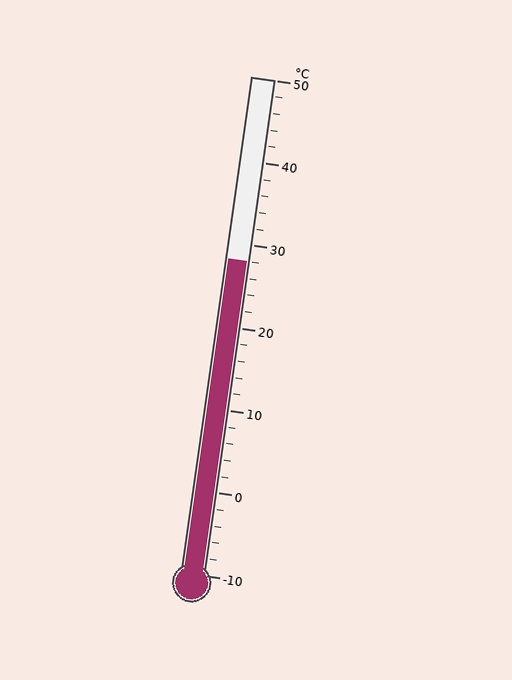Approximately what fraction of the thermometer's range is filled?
The thermometer is filled to approximately 65% of its range.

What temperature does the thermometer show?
The thermometer shows approximately 28°C.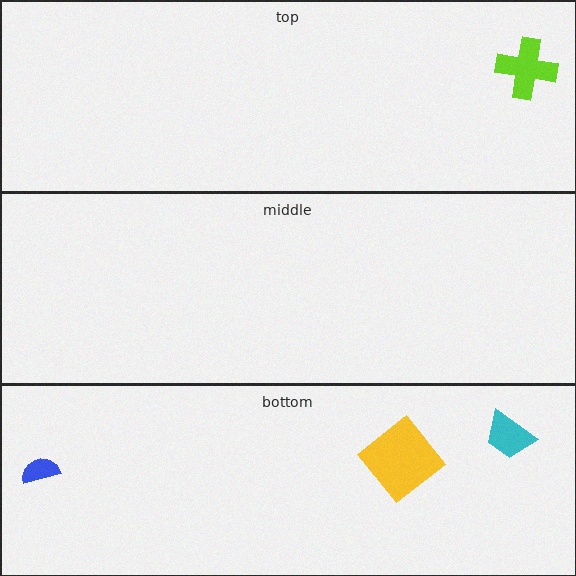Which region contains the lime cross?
The top region.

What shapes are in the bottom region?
The blue semicircle, the cyan trapezoid, the yellow diamond.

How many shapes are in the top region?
1.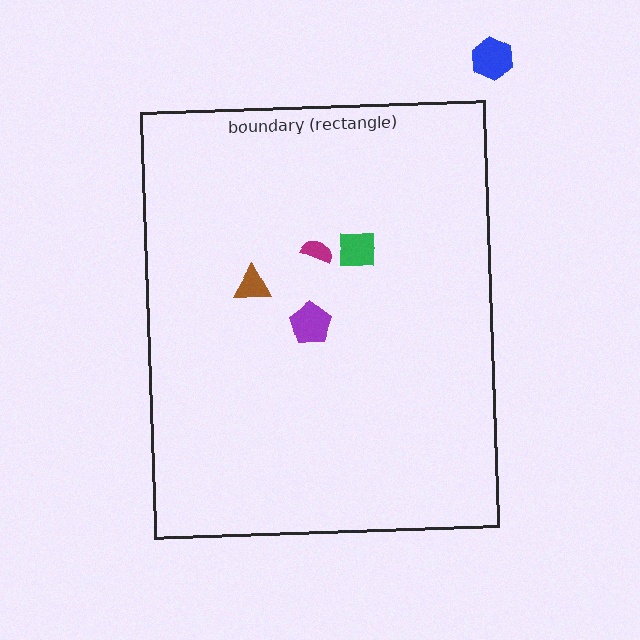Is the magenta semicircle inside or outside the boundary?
Inside.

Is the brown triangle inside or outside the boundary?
Inside.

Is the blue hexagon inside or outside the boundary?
Outside.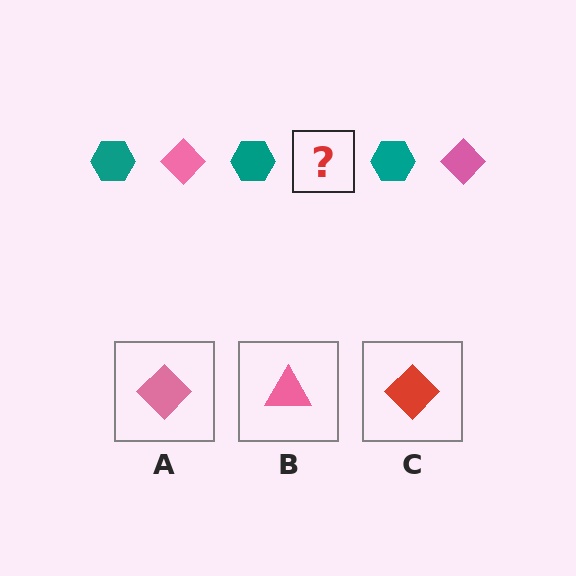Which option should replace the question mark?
Option A.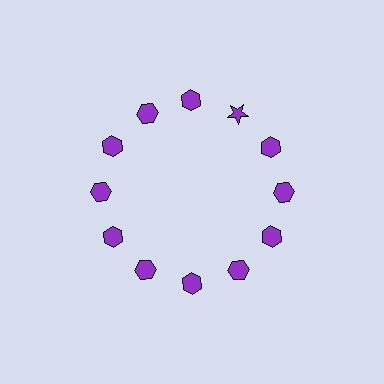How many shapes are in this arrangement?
There are 12 shapes arranged in a ring pattern.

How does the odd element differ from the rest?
It has a different shape: star instead of hexagon.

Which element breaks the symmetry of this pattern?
The purple star at roughly the 1 o'clock position breaks the symmetry. All other shapes are purple hexagons.